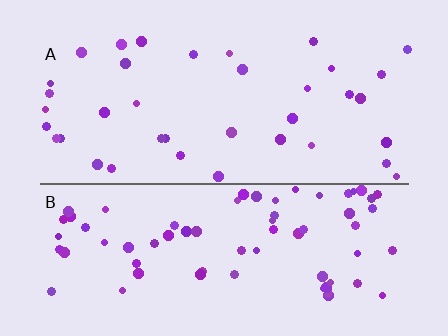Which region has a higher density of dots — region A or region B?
B (the bottom).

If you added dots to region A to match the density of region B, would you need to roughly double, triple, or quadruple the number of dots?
Approximately double.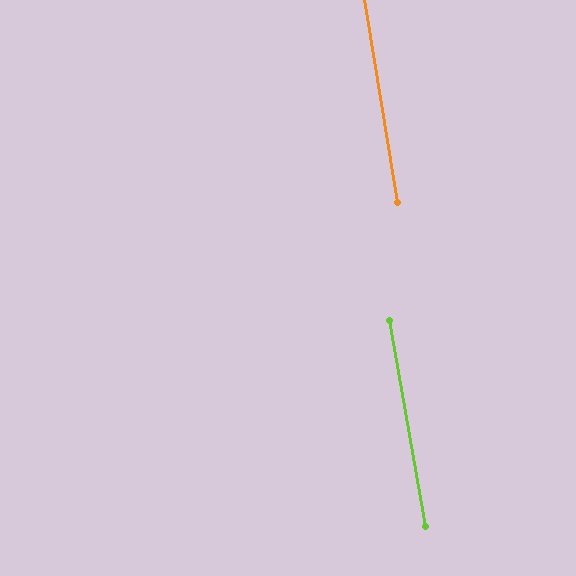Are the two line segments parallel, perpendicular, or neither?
Parallel — their directions differ by only 0.6°.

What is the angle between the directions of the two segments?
Approximately 1 degree.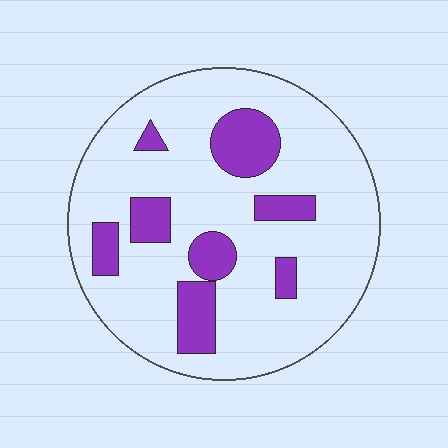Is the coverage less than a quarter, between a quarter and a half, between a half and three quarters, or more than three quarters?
Less than a quarter.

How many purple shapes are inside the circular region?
8.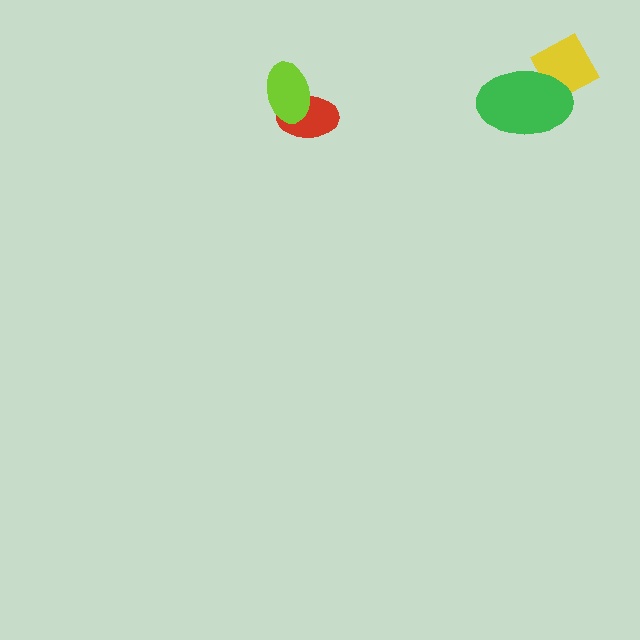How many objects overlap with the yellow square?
1 object overlaps with the yellow square.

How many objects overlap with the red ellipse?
1 object overlaps with the red ellipse.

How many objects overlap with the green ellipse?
1 object overlaps with the green ellipse.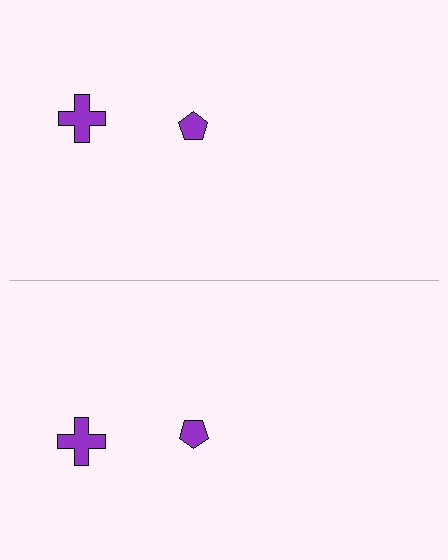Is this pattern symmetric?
Yes, this pattern has bilateral (reflection) symmetry.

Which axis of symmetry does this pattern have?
The pattern has a horizontal axis of symmetry running through the center of the image.